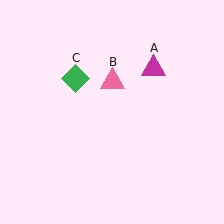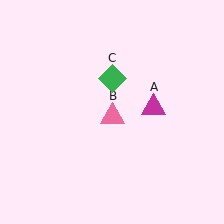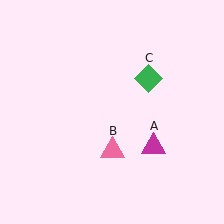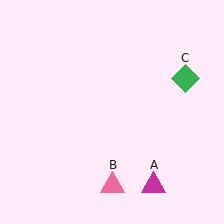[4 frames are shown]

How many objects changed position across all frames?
3 objects changed position: magenta triangle (object A), pink triangle (object B), green diamond (object C).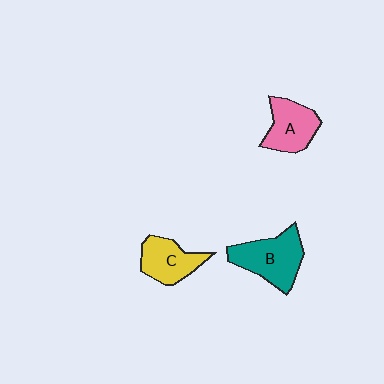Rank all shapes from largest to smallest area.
From largest to smallest: B (teal), A (pink), C (yellow).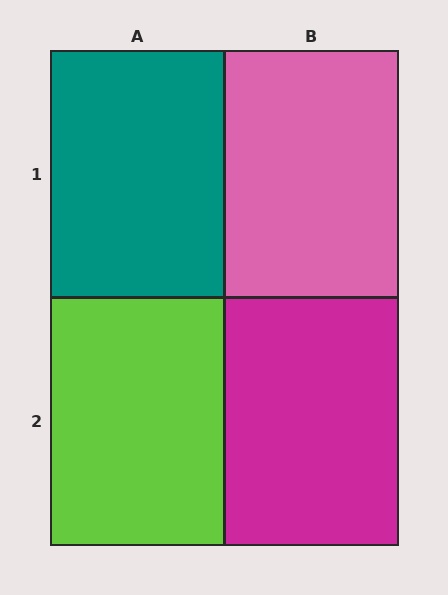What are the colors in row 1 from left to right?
Teal, pink.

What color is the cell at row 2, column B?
Magenta.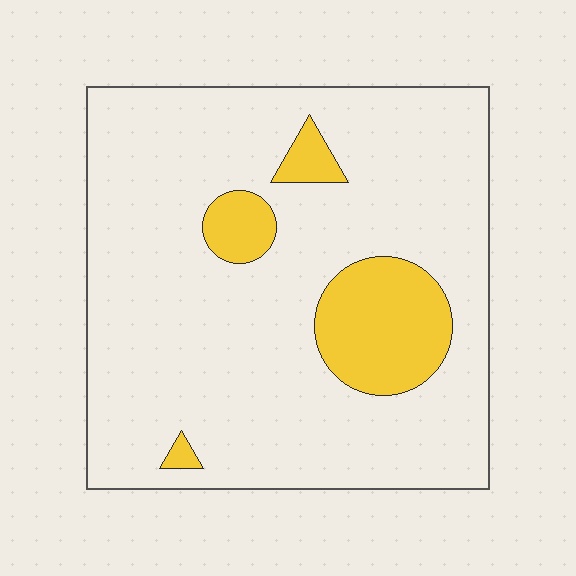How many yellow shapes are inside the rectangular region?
4.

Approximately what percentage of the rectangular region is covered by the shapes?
Approximately 15%.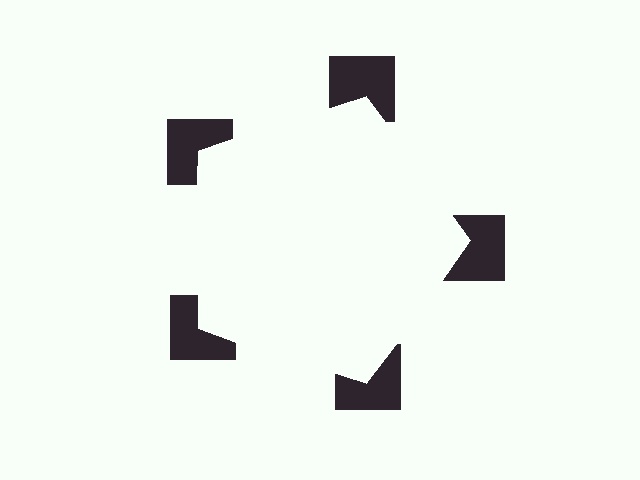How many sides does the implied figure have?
5 sides.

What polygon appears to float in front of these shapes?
An illusory pentagon — its edges are inferred from the aligned wedge cuts in the notched squares, not physically drawn.